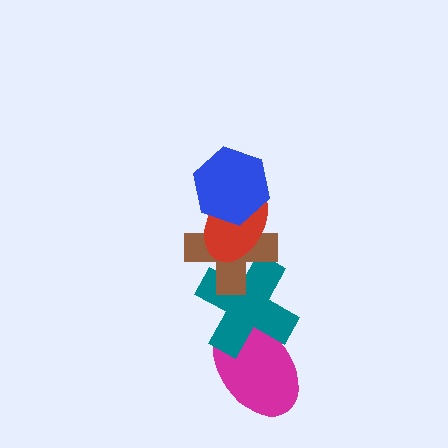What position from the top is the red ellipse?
The red ellipse is 2nd from the top.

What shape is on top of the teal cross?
The brown cross is on top of the teal cross.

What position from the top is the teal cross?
The teal cross is 4th from the top.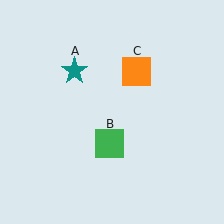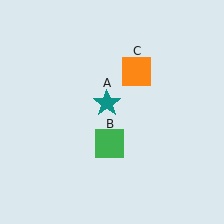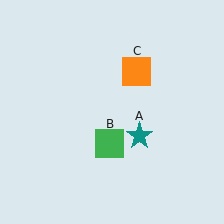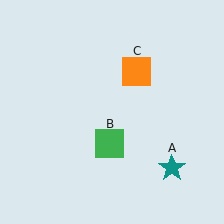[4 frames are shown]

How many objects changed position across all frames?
1 object changed position: teal star (object A).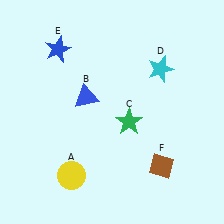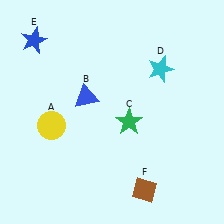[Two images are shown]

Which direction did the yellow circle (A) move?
The yellow circle (A) moved up.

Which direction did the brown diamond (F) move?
The brown diamond (F) moved down.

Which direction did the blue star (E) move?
The blue star (E) moved left.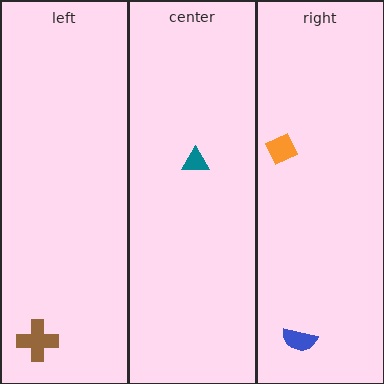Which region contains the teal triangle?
The center region.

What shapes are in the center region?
The teal triangle.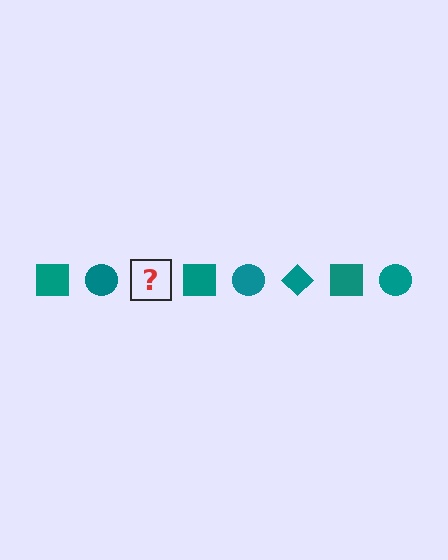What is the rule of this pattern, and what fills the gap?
The rule is that the pattern cycles through square, circle, diamond shapes in teal. The gap should be filled with a teal diamond.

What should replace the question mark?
The question mark should be replaced with a teal diamond.